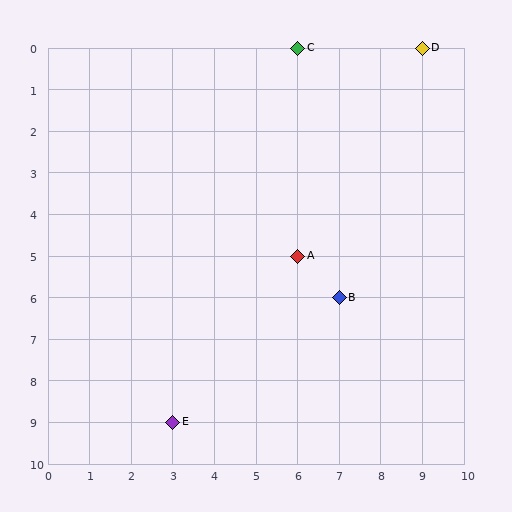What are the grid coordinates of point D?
Point D is at grid coordinates (9, 0).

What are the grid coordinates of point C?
Point C is at grid coordinates (6, 0).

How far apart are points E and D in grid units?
Points E and D are 6 columns and 9 rows apart (about 10.8 grid units diagonally).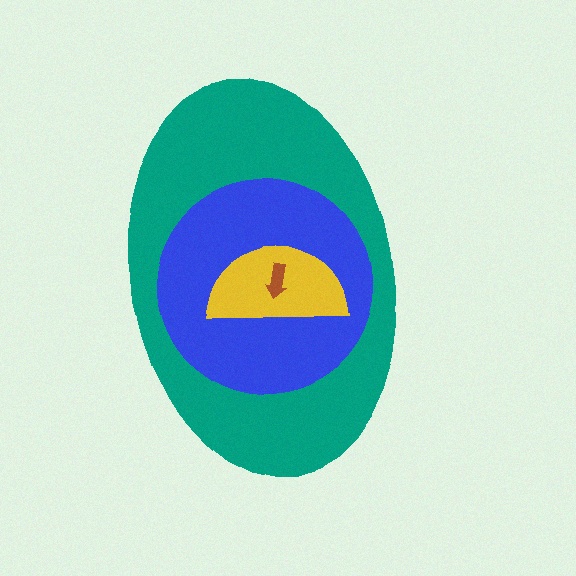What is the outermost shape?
The teal ellipse.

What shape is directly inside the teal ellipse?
The blue circle.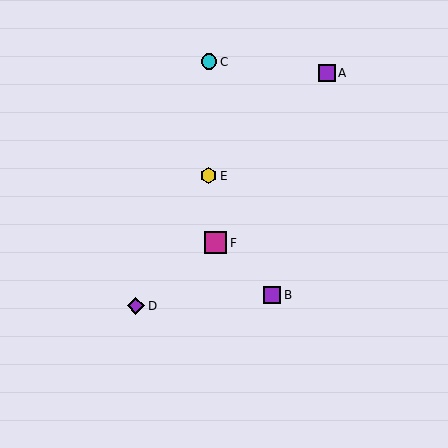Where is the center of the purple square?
The center of the purple square is at (272, 295).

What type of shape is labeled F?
Shape F is a magenta square.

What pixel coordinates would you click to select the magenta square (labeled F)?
Click at (216, 243) to select the magenta square F.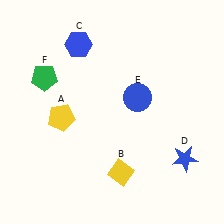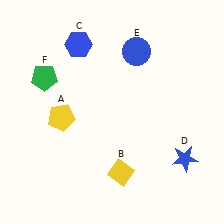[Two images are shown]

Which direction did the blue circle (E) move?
The blue circle (E) moved up.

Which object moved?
The blue circle (E) moved up.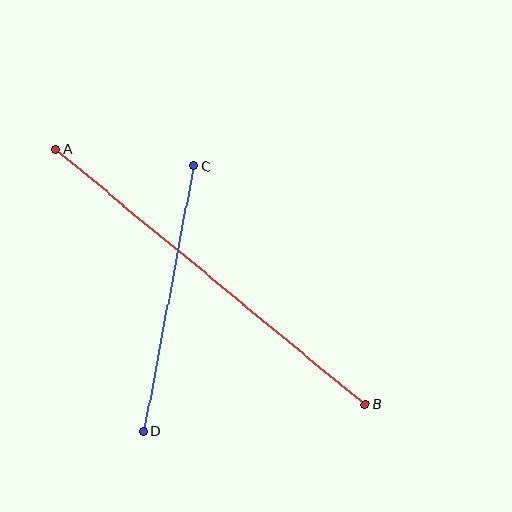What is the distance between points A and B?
The distance is approximately 401 pixels.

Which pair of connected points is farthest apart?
Points A and B are farthest apart.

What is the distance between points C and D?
The distance is approximately 269 pixels.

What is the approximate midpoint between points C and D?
The midpoint is at approximately (168, 299) pixels.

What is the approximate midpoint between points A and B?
The midpoint is at approximately (210, 277) pixels.